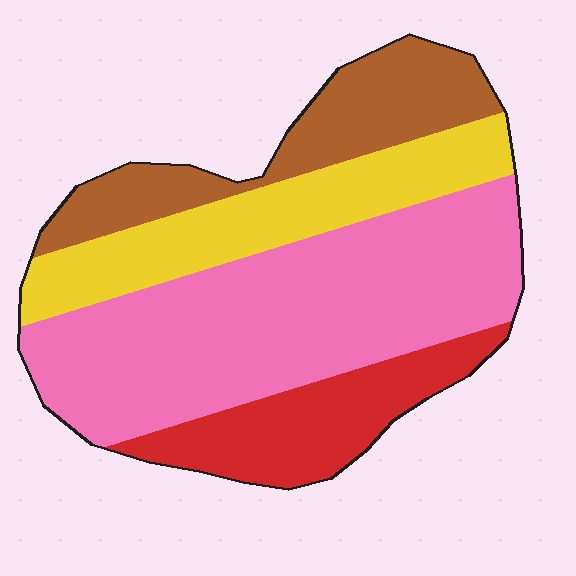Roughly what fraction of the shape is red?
Red takes up about one sixth (1/6) of the shape.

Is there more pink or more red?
Pink.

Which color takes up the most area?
Pink, at roughly 45%.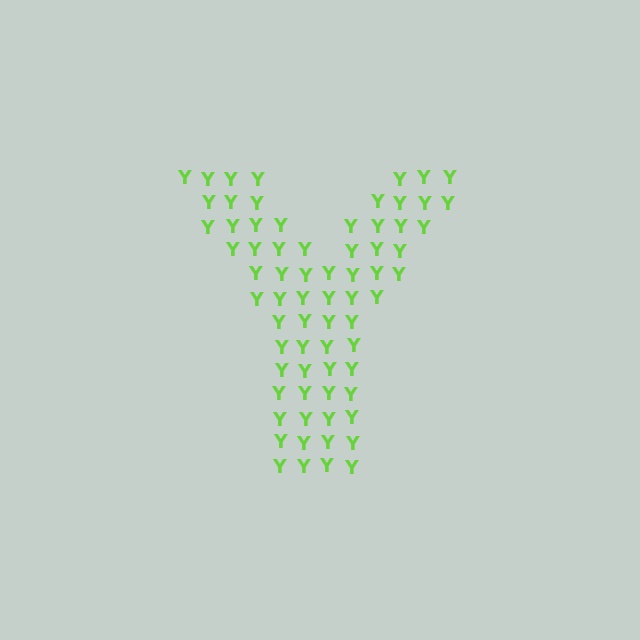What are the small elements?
The small elements are letter Y's.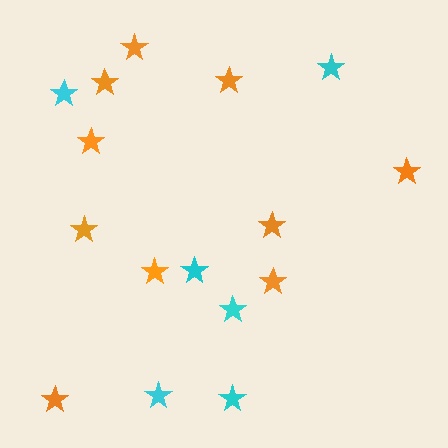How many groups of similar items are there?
There are 2 groups: one group of cyan stars (6) and one group of orange stars (10).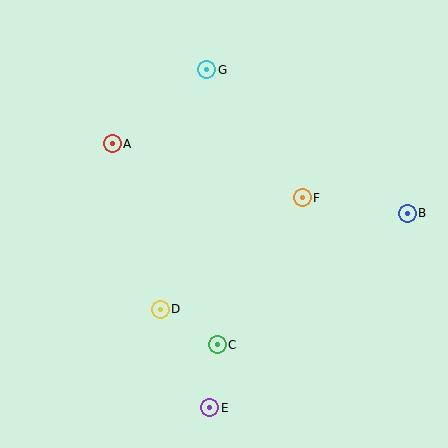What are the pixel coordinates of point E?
Point E is at (210, 408).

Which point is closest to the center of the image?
Point F at (302, 198) is closest to the center.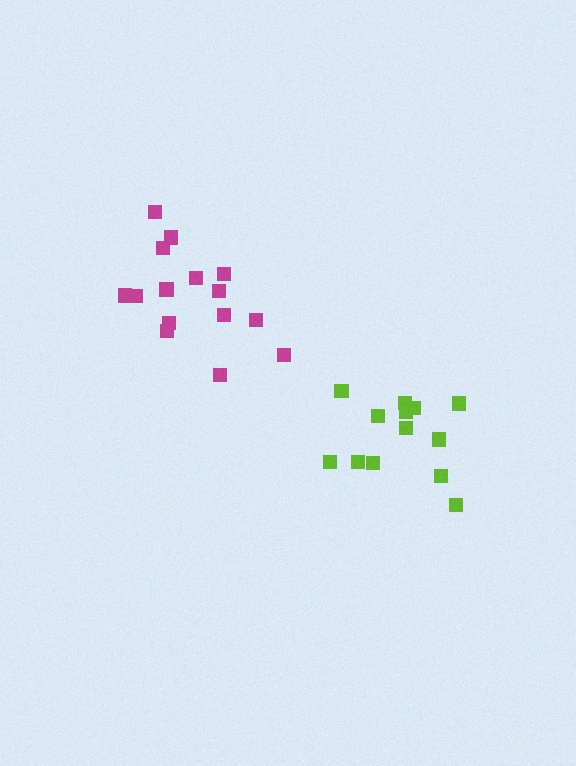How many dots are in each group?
Group 1: 15 dots, Group 2: 13 dots (28 total).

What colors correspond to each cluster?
The clusters are colored: magenta, lime.